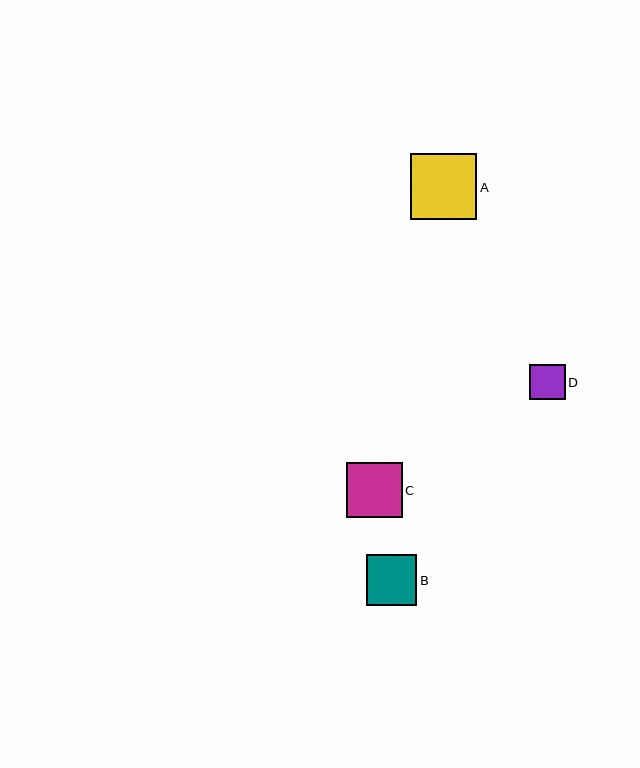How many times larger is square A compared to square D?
Square A is approximately 1.9 times the size of square D.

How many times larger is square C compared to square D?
Square C is approximately 1.6 times the size of square D.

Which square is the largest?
Square A is the largest with a size of approximately 66 pixels.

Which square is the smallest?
Square D is the smallest with a size of approximately 36 pixels.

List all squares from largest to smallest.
From largest to smallest: A, C, B, D.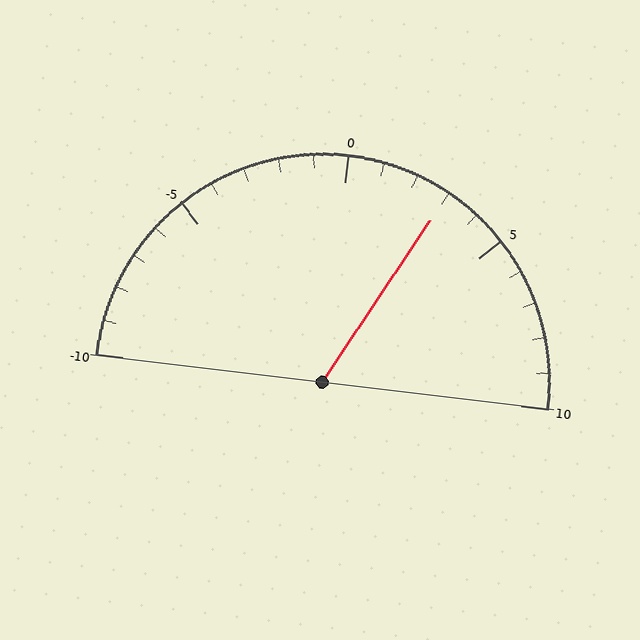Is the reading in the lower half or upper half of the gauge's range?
The reading is in the upper half of the range (-10 to 10).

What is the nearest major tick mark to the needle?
The nearest major tick mark is 5.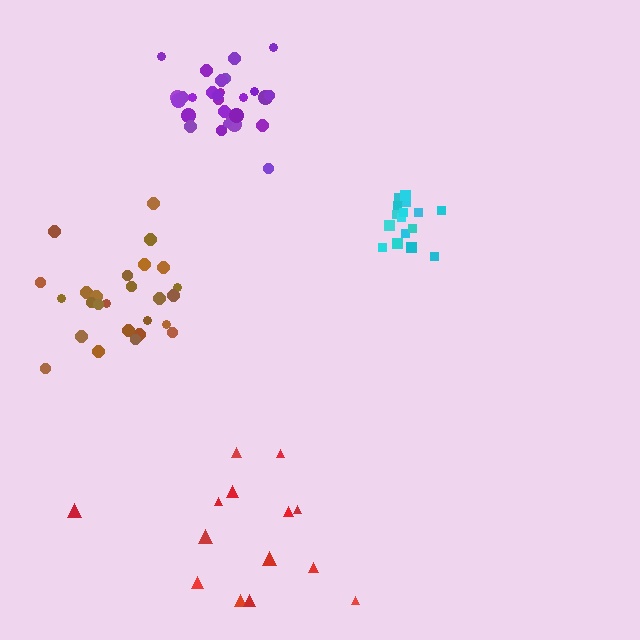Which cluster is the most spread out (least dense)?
Red.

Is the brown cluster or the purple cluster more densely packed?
Purple.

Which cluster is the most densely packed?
Cyan.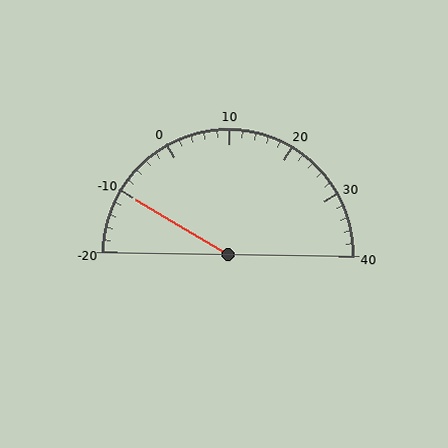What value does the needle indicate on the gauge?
The needle indicates approximately -10.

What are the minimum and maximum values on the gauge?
The gauge ranges from -20 to 40.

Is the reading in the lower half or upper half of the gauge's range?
The reading is in the lower half of the range (-20 to 40).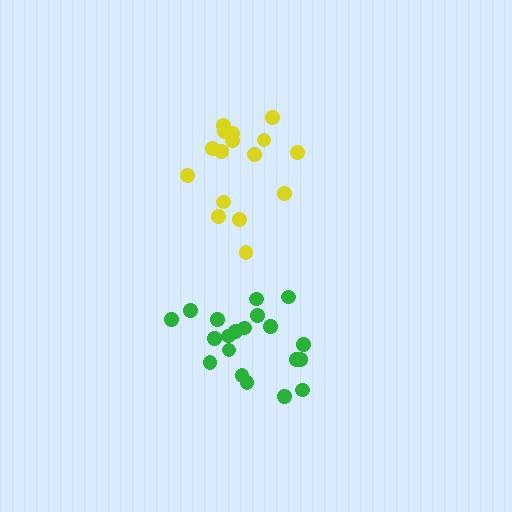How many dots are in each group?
Group 1: 16 dots, Group 2: 20 dots (36 total).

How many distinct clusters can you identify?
There are 2 distinct clusters.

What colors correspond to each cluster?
The clusters are colored: yellow, green.